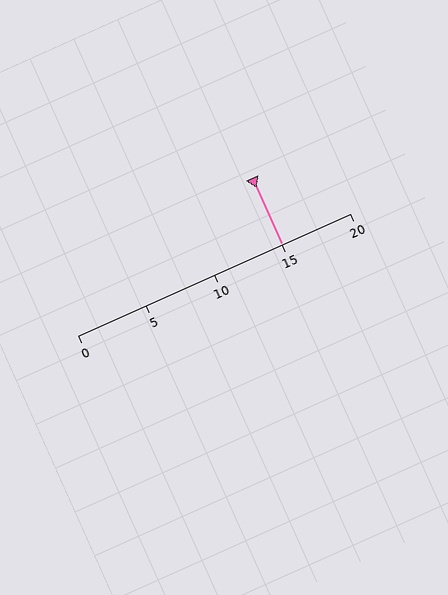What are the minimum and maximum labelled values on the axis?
The axis runs from 0 to 20.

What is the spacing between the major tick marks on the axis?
The major ticks are spaced 5 apart.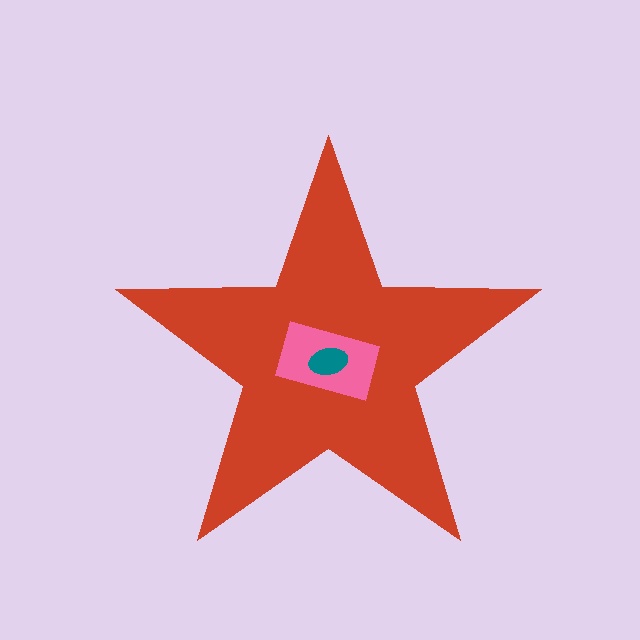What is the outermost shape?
The red star.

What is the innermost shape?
The teal ellipse.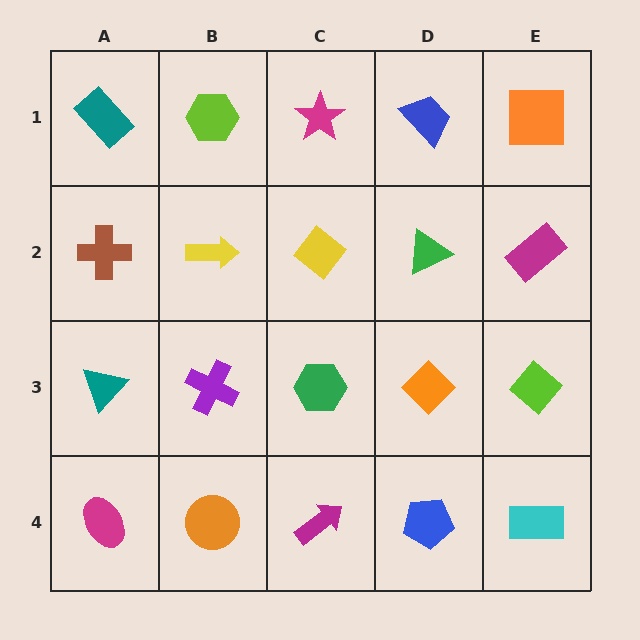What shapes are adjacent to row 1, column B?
A yellow arrow (row 2, column B), a teal rectangle (row 1, column A), a magenta star (row 1, column C).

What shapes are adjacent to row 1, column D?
A green triangle (row 2, column D), a magenta star (row 1, column C), an orange square (row 1, column E).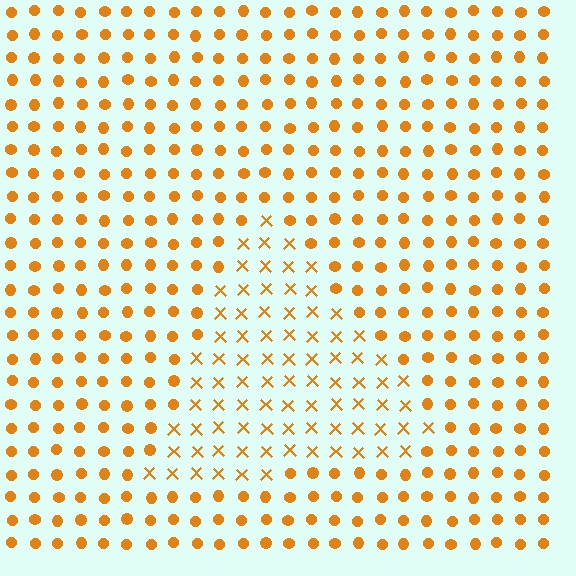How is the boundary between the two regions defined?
The boundary is defined by a change in element shape: X marks inside vs. circles outside. All elements share the same color and spacing.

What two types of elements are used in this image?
The image uses X marks inside the triangle region and circles outside it.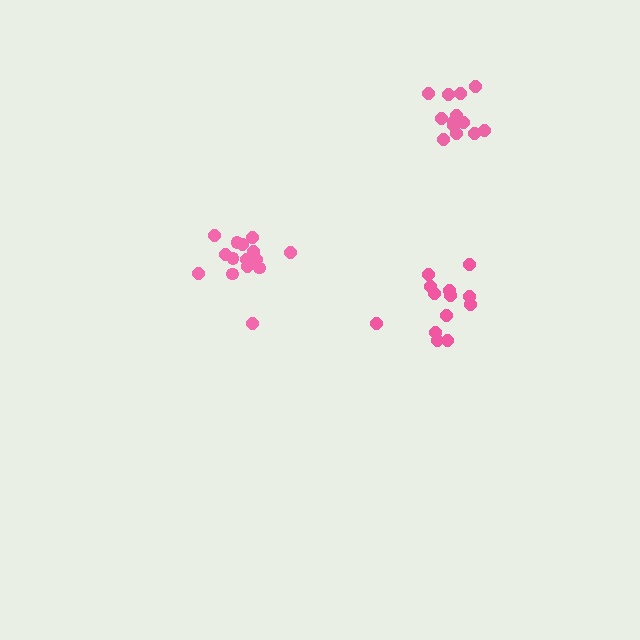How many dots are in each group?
Group 1: 13 dots, Group 2: 15 dots, Group 3: 13 dots (41 total).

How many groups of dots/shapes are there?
There are 3 groups.